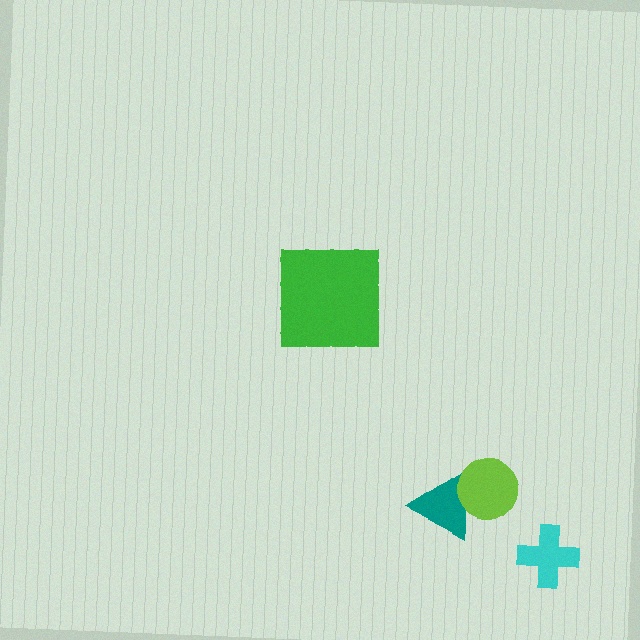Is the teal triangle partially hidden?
Yes, it is partially covered by another shape.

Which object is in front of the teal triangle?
The lime circle is in front of the teal triangle.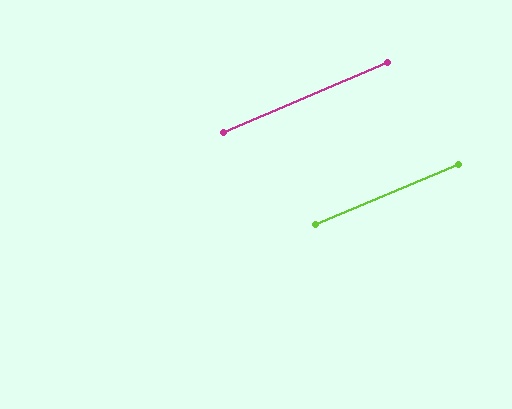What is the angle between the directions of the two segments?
Approximately 1 degree.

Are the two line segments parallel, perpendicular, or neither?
Parallel — their directions differ by only 0.6°.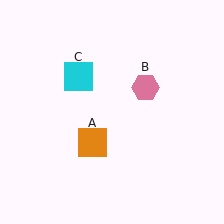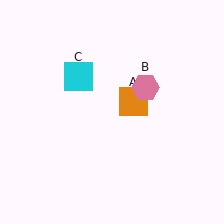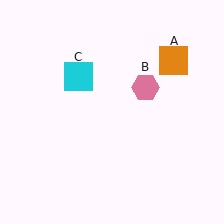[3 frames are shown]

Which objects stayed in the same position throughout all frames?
Pink hexagon (object B) and cyan square (object C) remained stationary.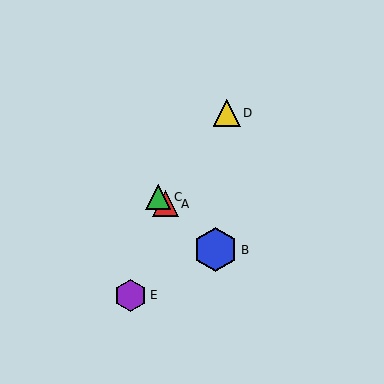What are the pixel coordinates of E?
Object E is at (131, 295).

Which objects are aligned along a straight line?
Objects A, B, C are aligned along a straight line.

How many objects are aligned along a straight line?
3 objects (A, B, C) are aligned along a straight line.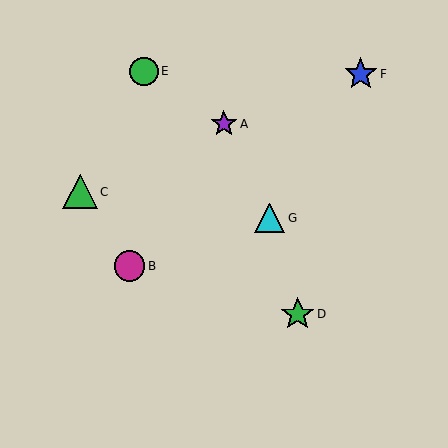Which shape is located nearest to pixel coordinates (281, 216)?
The cyan triangle (labeled G) at (270, 218) is nearest to that location.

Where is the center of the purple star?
The center of the purple star is at (224, 124).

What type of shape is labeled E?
Shape E is a green circle.